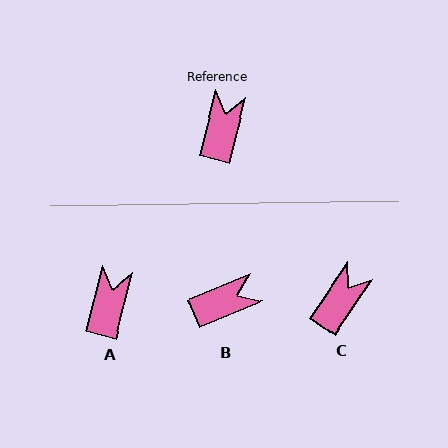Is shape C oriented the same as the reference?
No, it is off by about 20 degrees.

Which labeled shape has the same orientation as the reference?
A.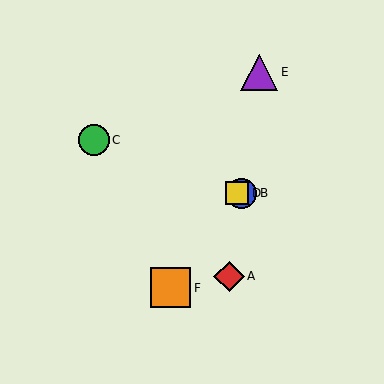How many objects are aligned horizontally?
2 objects (B, D) are aligned horizontally.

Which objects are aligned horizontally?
Objects B, D are aligned horizontally.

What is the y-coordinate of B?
Object B is at y≈193.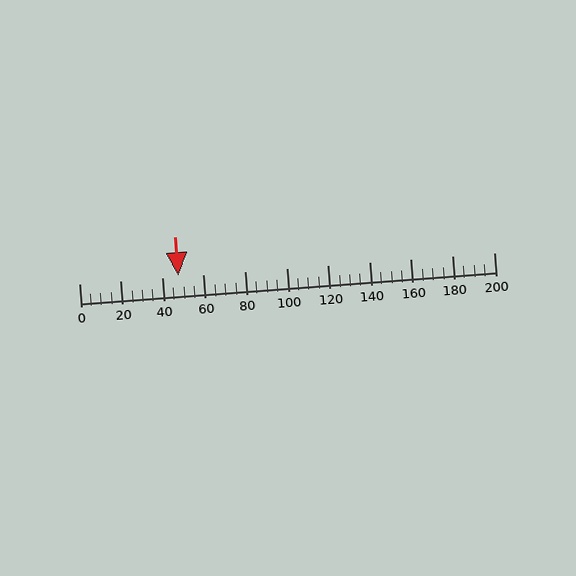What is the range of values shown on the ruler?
The ruler shows values from 0 to 200.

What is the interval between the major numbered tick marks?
The major tick marks are spaced 20 units apart.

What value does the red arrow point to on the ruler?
The red arrow points to approximately 48.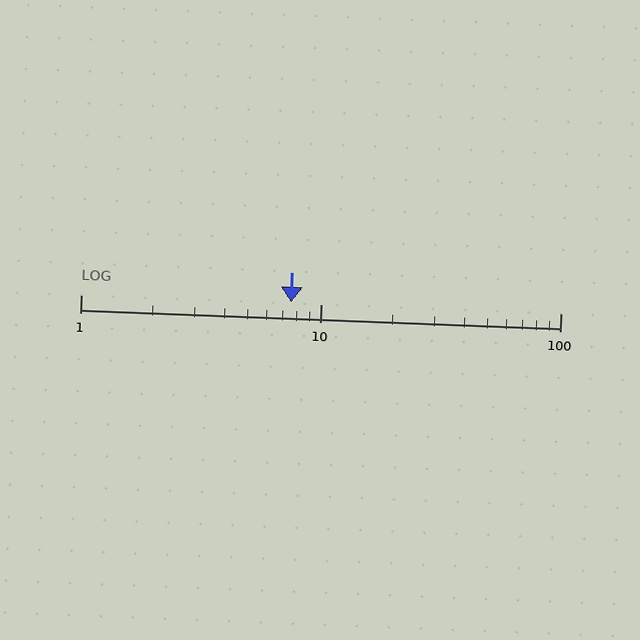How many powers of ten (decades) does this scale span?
The scale spans 2 decades, from 1 to 100.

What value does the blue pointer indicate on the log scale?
The pointer indicates approximately 7.5.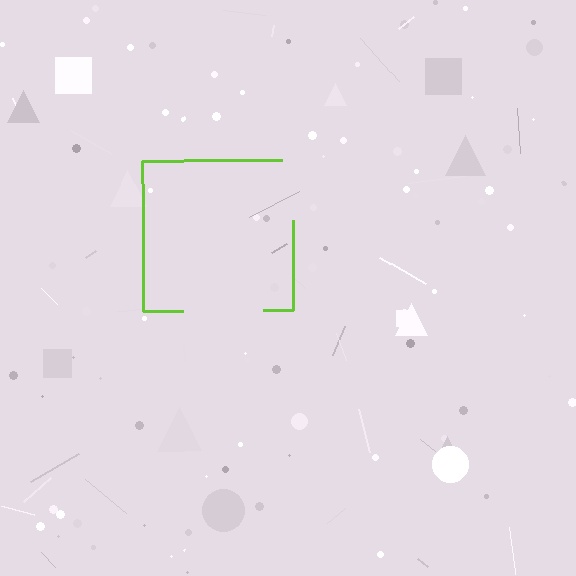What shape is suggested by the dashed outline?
The dashed outline suggests a square.